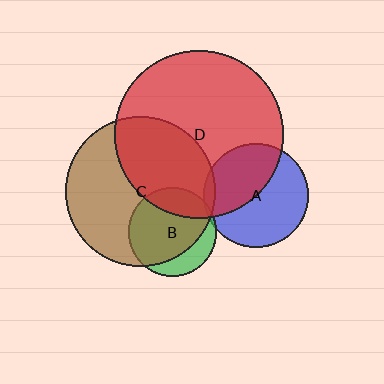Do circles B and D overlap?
Yes.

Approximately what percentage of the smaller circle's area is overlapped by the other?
Approximately 25%.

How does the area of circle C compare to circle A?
Approximately 2.1 times.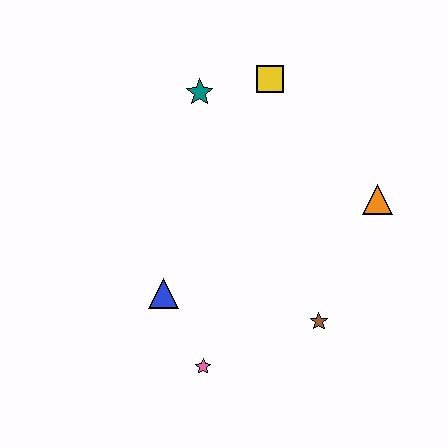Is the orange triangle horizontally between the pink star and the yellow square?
No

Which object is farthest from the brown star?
The teal star is farthest from the brown star.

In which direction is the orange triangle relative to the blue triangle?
The orange triangle is to the right of the blue triangle.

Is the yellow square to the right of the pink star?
Yes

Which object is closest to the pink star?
The blue triangle is closest to the pink star.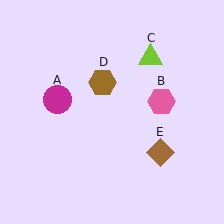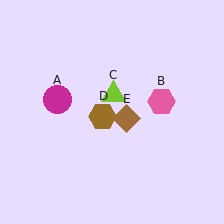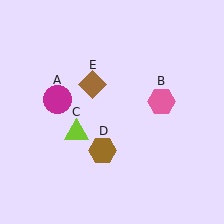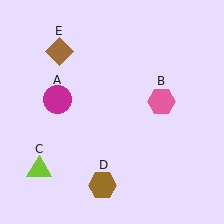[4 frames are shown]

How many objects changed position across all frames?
3 objects changed position: lime triangle (object C), brown hexagon (object D), brown diamond (object E).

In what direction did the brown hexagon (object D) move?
The brown hexagon (object D) moved down.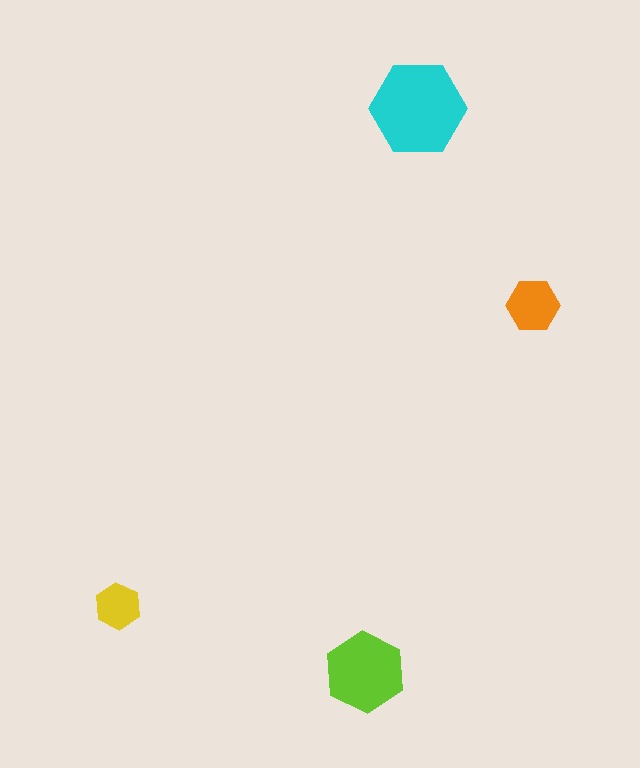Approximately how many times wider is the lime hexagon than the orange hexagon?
About 1.5 times wider.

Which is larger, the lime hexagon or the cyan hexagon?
The cyan one.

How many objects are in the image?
There are 4 objects in the image.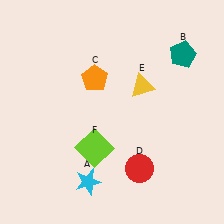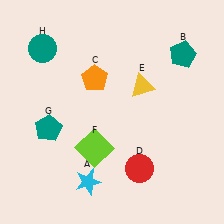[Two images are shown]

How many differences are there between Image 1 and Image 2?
There are 2 differences between the two images.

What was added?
A teal pentagon (G), a teal circle (H) were added in Image 2.